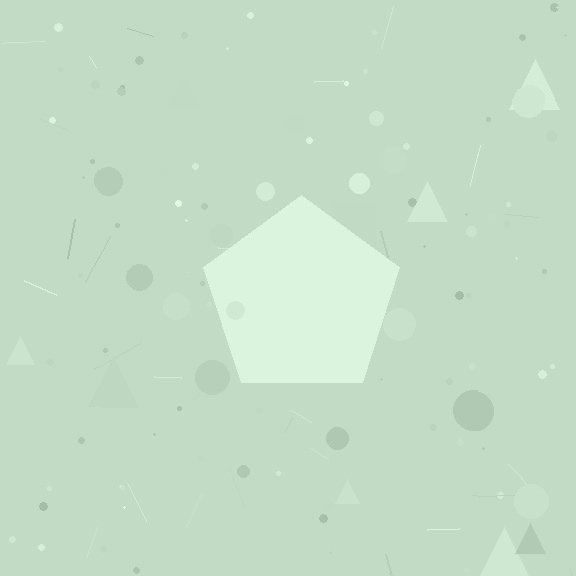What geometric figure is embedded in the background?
A pentagon is embedded in the background.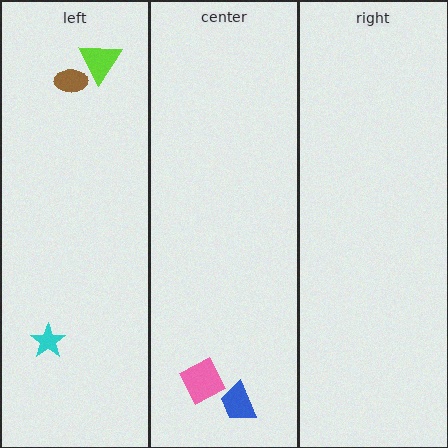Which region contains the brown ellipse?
The left region.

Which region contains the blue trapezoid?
The center region.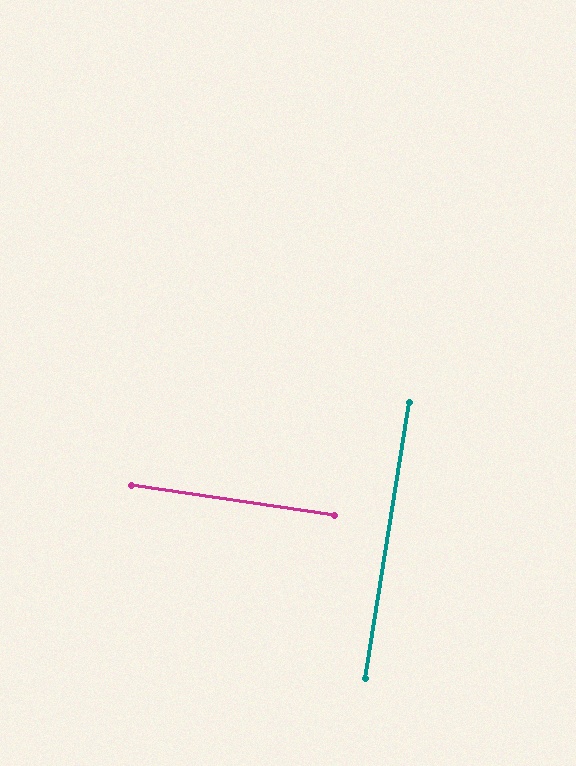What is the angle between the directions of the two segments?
Approximately 89 degrees.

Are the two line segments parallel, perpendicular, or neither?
Perpendicular — they meet at approximately 89°.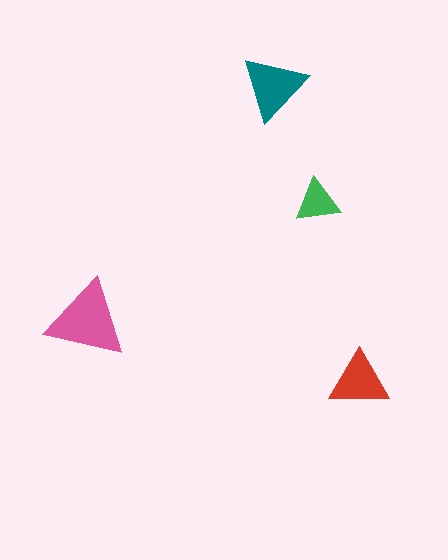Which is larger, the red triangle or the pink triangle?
The pink one.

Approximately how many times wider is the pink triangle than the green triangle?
About 2 times wider.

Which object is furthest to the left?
The pink triangle is leftmost.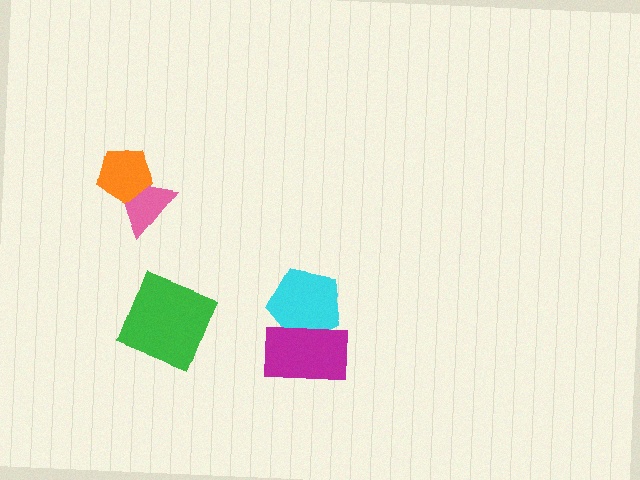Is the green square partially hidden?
No, no other shape covers it.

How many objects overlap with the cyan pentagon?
1 object overlaps with the cyan pentagon.